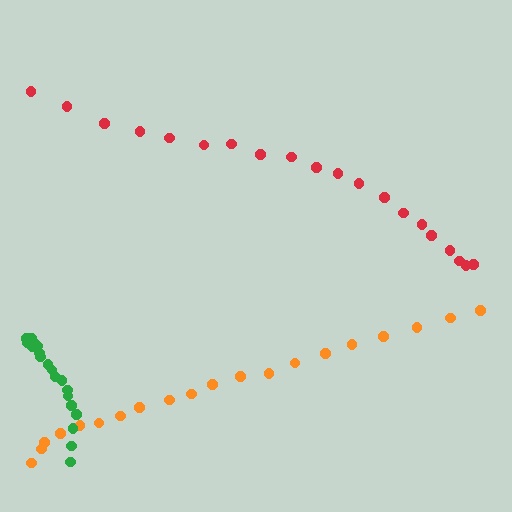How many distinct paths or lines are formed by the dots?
There are 3 distinct paths.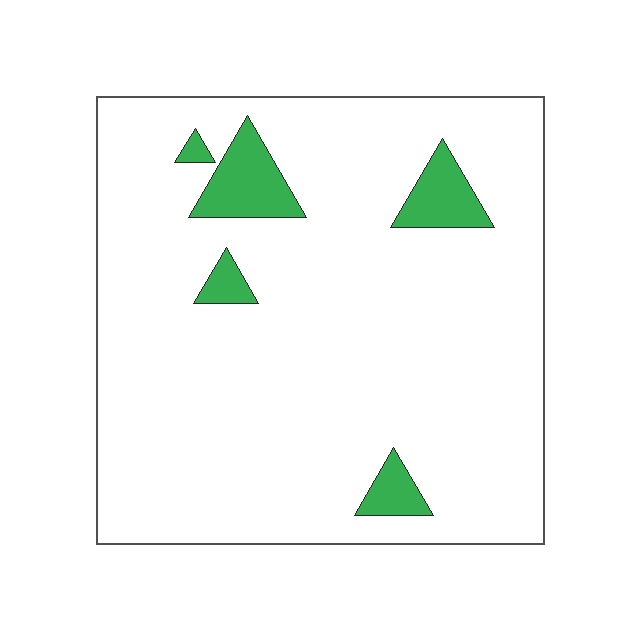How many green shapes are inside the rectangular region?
5.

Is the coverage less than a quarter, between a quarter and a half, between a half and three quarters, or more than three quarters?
Less than a quarter.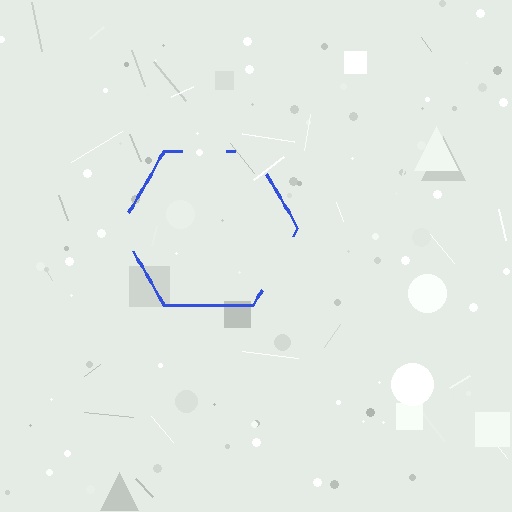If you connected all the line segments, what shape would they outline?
They would outline a hexagon.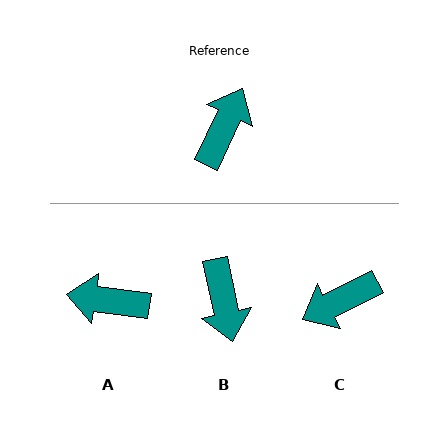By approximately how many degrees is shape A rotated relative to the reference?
Approximately 107 degrees counter-clockwise.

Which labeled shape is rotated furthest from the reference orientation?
B, about 143 degrees away.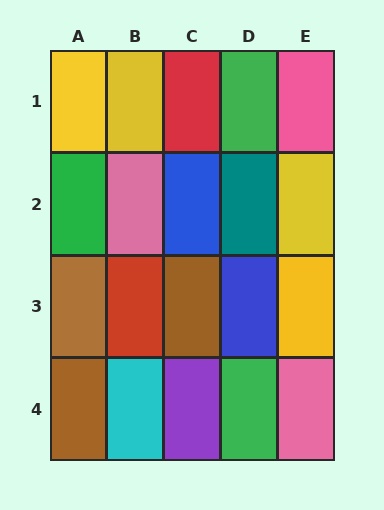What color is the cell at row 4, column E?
Pink.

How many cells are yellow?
4 cells are yellow.